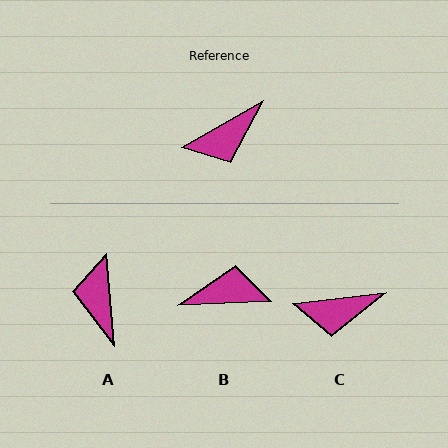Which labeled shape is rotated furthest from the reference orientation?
B, about 152 degrees away.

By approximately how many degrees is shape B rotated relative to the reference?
Approximately 152 degrees counter-clockwise.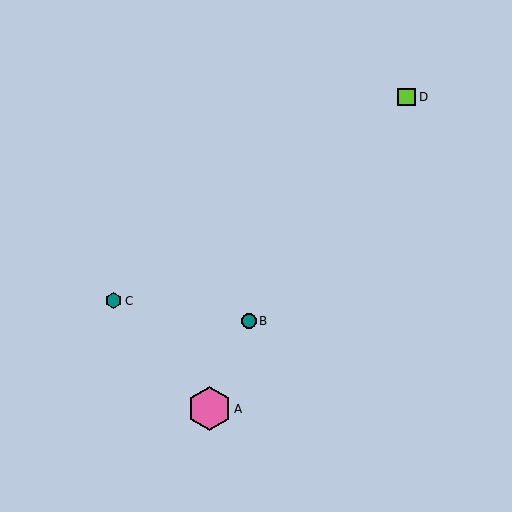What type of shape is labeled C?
Shape C is a teal hexagon.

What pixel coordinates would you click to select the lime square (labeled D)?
Click at (407, 97) to select the lime square D.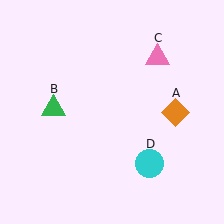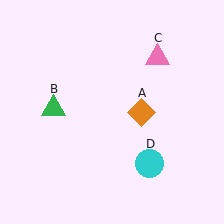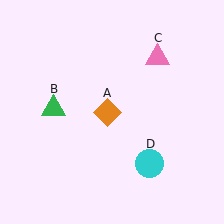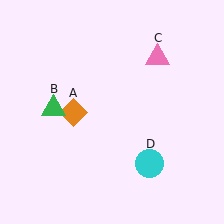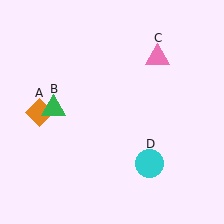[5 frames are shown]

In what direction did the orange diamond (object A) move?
The orange diamond (object A) moved left.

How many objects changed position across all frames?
1 object changed position: orange diamond (object A).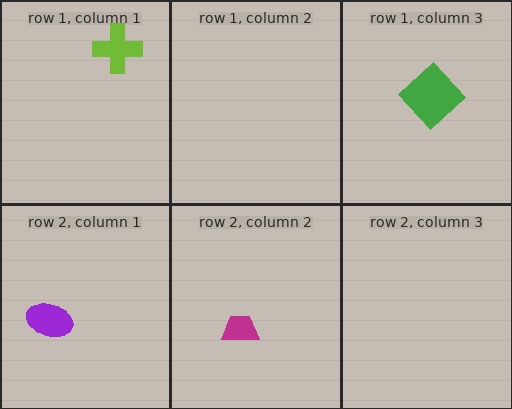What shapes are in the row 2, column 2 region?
The magenta trapezoid.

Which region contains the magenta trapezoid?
The row 2, column 2 region.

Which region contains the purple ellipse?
The row 2, column 1 region.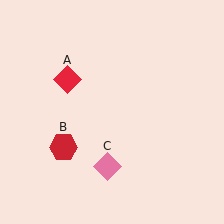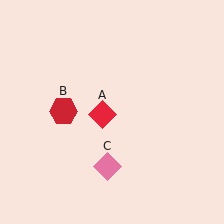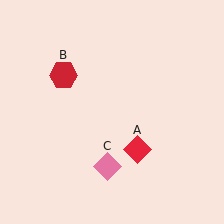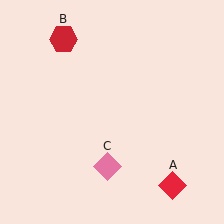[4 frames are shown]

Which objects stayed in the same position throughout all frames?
Pink diamond (object C) remained stationary.